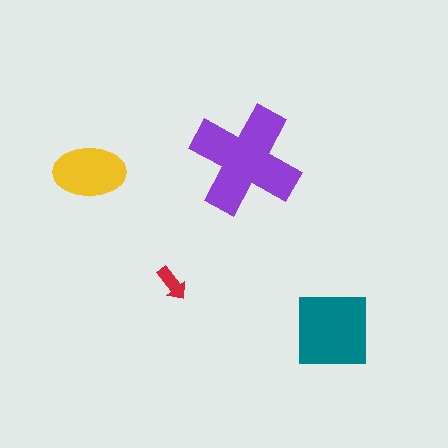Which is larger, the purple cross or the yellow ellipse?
The purple cross.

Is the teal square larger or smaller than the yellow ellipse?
Larger.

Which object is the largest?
The purple cross.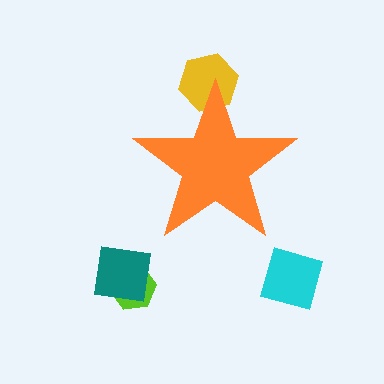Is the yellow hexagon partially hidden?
Yes, the yellow hexagon is partially hidden behind the orange star.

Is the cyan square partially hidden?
No, the cyan square is fully visible.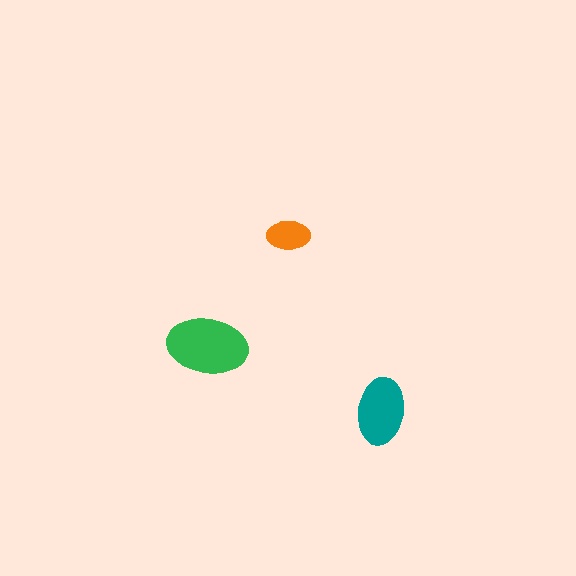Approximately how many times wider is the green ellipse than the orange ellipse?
About 2 times wider.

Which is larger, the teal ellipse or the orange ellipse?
The teal one.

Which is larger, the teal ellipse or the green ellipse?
The green one.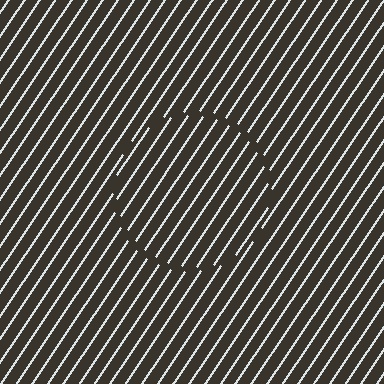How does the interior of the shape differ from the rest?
The interior of the shape contains the same grating, shifted by half a period — the contour is defined by the phase discontinuity where line-ends from the inner and outer gratings abut.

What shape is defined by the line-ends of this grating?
An illusory circle. The interior of the shape contains the same grating, shifted by half a period — the contour is defined by the phase discontinuity where line-ends from the inner and outer gratings abut.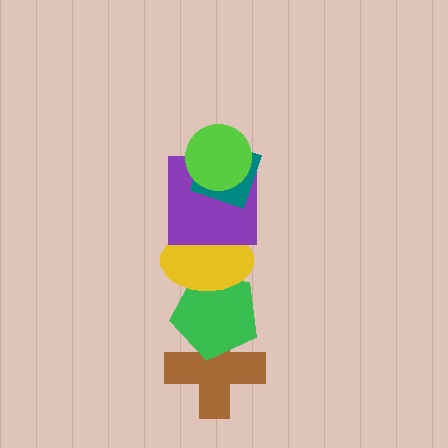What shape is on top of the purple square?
The teal diamond is on top of the purple square.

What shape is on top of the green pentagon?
The yellow ellipse is on top of the green pentagon.